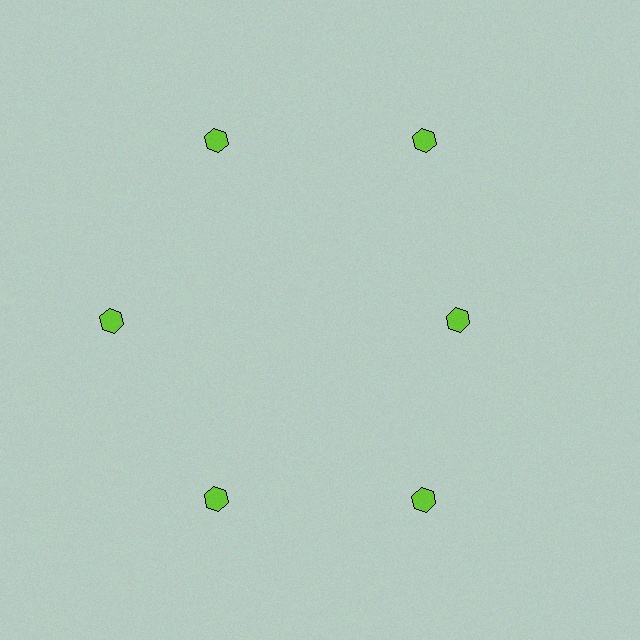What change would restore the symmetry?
The symmetry would be restored by moving it outward, back onto the ring so that all 6 hexagons sit at equal angles and equal distance from the center.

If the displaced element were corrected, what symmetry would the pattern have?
It would have 6-fold rotational symmetry — the pattern would map onto itself every 60 degrees.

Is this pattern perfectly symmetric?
No. The 6 lime hexagons are arranged in a ring, but one element near the 3 o'clock position is pulled inward toward the center, breaking the 6-fold rotational symmetry.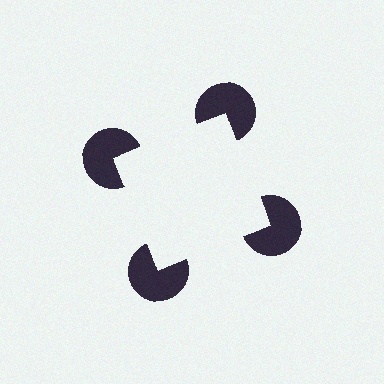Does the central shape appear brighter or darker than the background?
It typically appears slightly brighter than the background, even though no actual brightness change is drawn.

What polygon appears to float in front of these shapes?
An illusory square — its edges are inferred from the aligned wedge cuts in the pac-man discs, not physically drawn.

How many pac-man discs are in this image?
There are 4 — one at each vertex of the illusory square.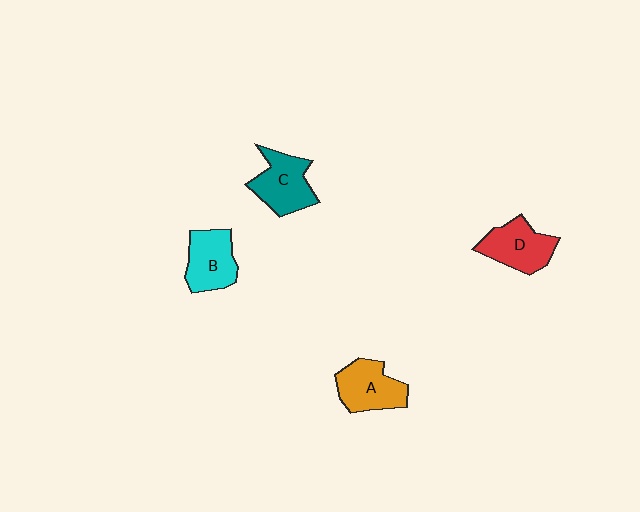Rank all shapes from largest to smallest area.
From largest to smallest: C (teal), D (red), A (orange), B (cyan).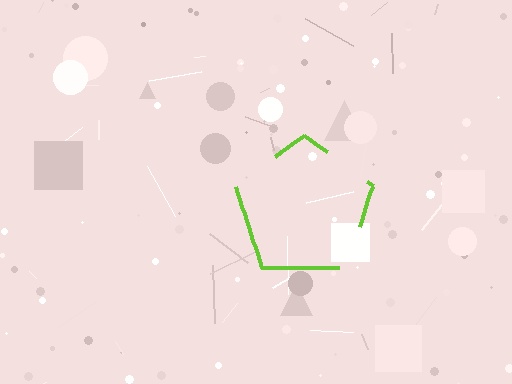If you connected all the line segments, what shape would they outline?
They would outline a pentagon.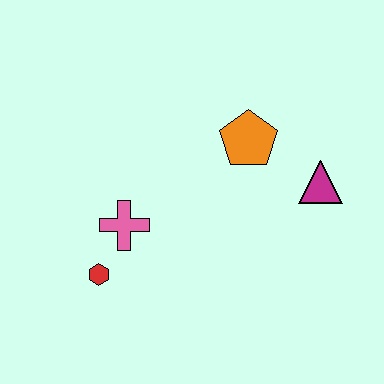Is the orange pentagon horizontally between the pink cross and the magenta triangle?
Yes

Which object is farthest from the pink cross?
The magenta triangle is farthest from the pink cross.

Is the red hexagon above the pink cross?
No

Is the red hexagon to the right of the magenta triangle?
No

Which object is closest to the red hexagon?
The pink cross is closest to the red hexagon.